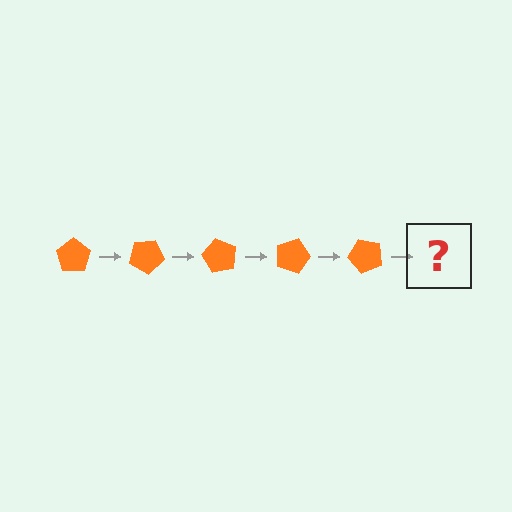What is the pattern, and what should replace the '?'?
The pattern is that the pentagon rotates 30 degrees each step. The '?' should be an orange pentagon rotated 150 degrees.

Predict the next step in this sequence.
The next step is an orange pentagon rotated 150 degrees.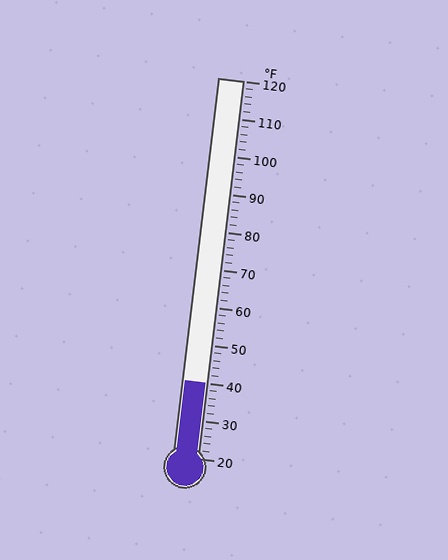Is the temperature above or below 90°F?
The temperature is below 90°F.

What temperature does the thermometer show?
The thermometer shows approximately 40°F.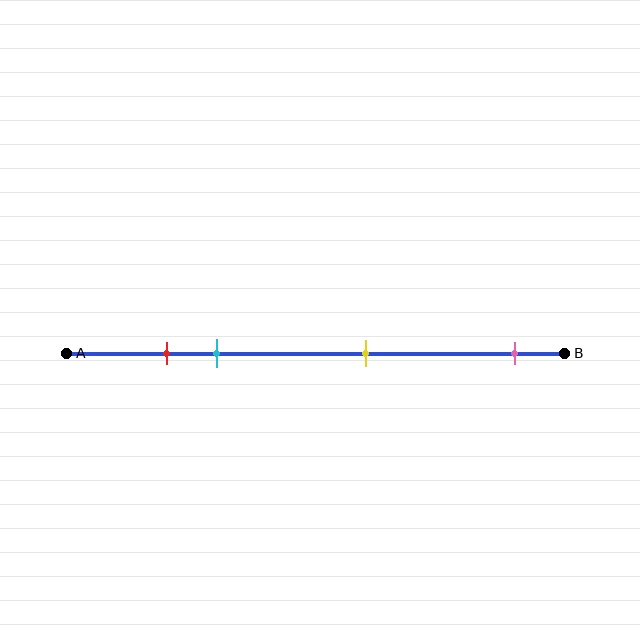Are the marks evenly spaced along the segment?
No, the marks are not evenly spaced.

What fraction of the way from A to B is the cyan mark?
The cyan mark is approximately 30% (0.3) of the way from A to B.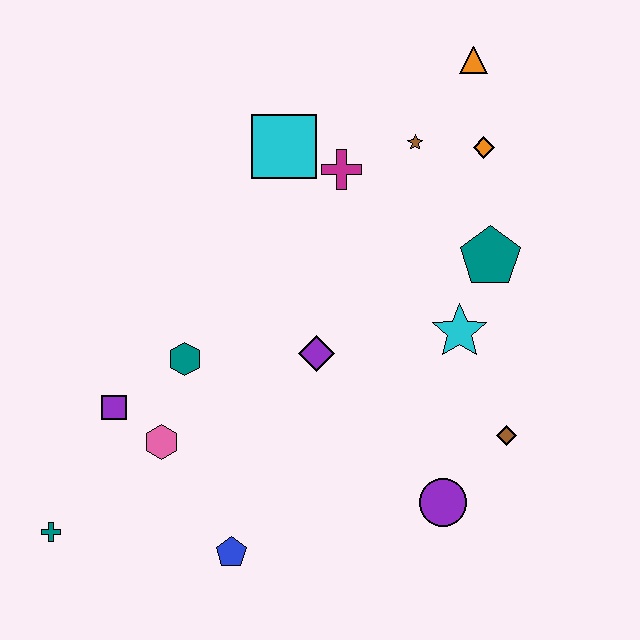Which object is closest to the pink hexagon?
The purple square is closest to the pink hexagon.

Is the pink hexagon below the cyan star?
Yes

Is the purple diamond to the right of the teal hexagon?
Yes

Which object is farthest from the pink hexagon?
The orange triangle is farthest from the pink hexagon.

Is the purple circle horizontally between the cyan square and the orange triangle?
Yes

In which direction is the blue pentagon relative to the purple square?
The blue pentagon is below the purple square.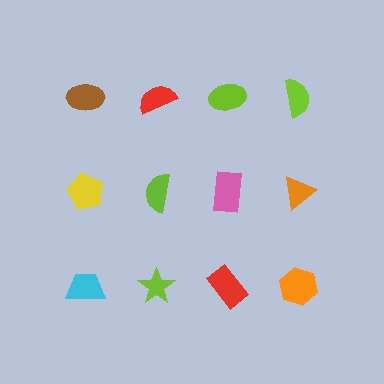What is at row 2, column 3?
A pink rectangle.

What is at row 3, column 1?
A cyan trapezoid.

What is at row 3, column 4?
An orange hexagon.